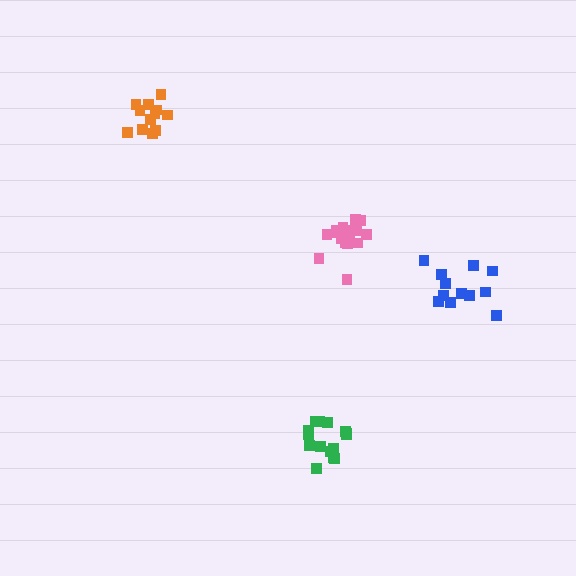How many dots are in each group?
Group 1: 17 dots, Group 2: 12 dots, Group 3: 12 dots, Group 4: 15 dots (56 total).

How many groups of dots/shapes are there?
There are 4 groups.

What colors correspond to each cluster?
The clusters are colored: pink, orange, blue, green.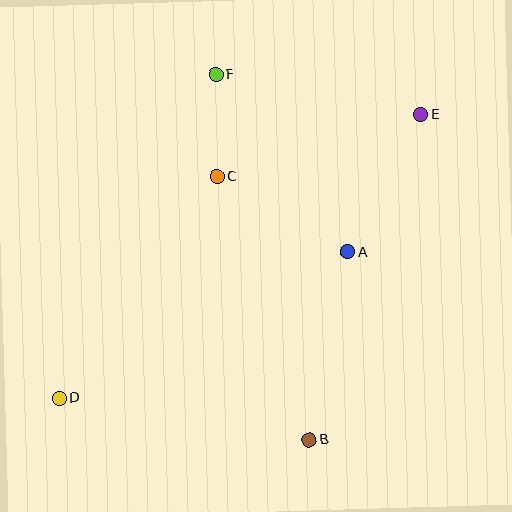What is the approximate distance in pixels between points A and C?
The distance between A and C is approximately 151 pixels.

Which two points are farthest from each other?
Points D and E are farthest from each other.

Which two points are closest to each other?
Points C and F are closest to each other.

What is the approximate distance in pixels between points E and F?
The distance between E and F is approximately 209 pixels.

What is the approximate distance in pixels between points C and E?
The distance between C and E is approximately 213 pixels.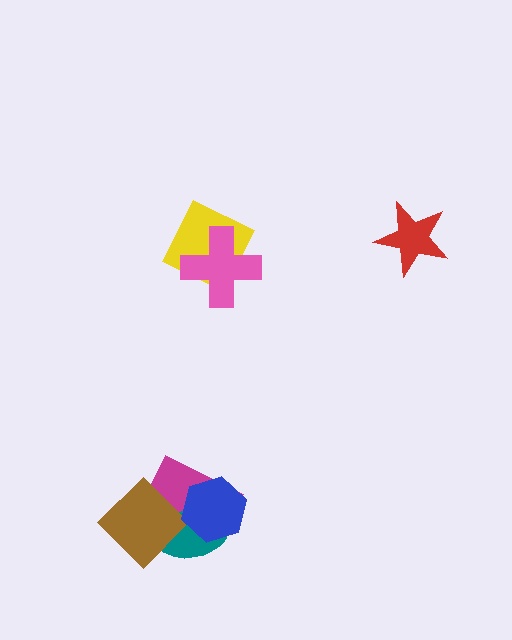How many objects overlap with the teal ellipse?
3 objects overlap with the teal ellipse.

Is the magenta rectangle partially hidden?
Yes, it is partially covered by another shape.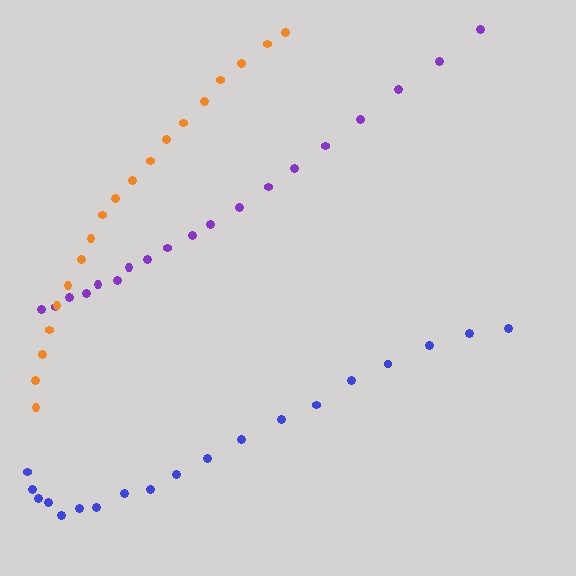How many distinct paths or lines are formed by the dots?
There are 3 distinct paths.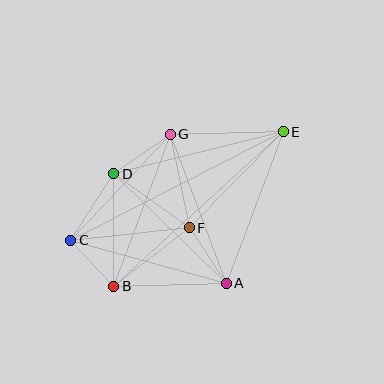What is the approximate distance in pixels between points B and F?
The distance between B and F is approximately 95 pixels.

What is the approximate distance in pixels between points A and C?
The distance between A and C is approximately 161 pixels.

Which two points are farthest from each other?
Points C and E are farthest from each other.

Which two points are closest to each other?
Points B and C are closest to each other.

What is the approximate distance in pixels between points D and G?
The distance between D and G is approximately 69 pixels.